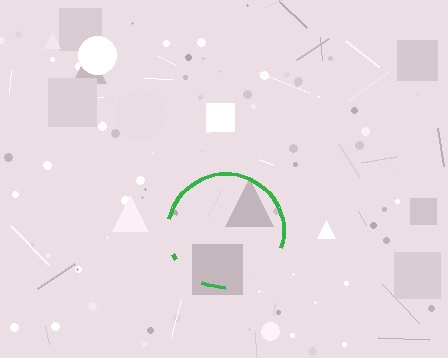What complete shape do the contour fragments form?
The contour fragments form a circle.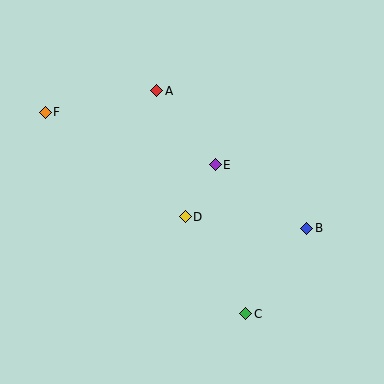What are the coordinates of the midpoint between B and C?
The midpoint between B and C is at (276, 271).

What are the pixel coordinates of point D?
Point D is at (185, 217).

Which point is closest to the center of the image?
Point D at (185, 217) is closest to the center.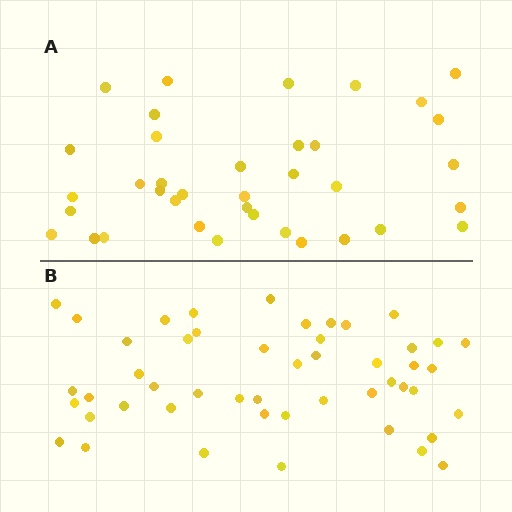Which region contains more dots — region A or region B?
Region B (the bottom region) has more dots.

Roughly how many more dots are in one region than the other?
Region B has roughly 12 or so more dots than region A.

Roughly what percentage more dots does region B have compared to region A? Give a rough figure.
About 30% more.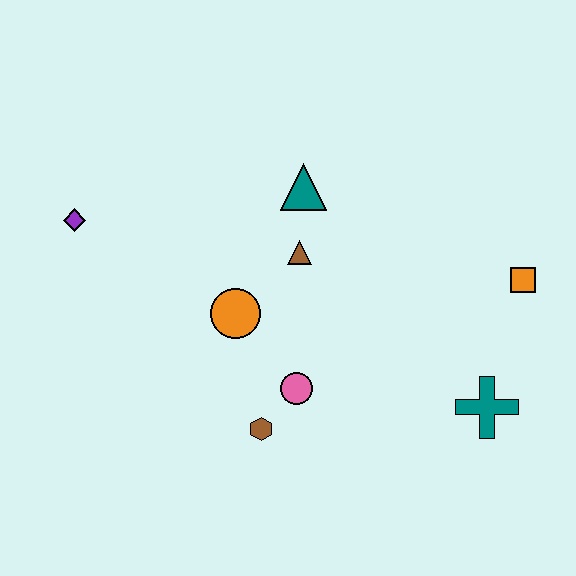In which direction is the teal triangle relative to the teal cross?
The teal triangle is above the teal cross.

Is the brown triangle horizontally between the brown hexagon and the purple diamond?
No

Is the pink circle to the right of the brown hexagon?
Yes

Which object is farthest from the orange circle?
The orange square is farthest from the orange circle.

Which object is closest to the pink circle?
The brown hexagon is closest to the pink circle.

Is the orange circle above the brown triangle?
No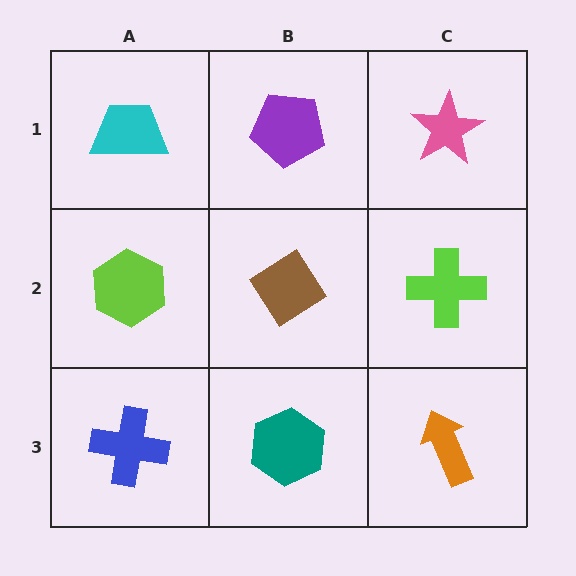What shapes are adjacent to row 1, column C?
A lime cross (row 2, column C), a purple pentagon (row 1, column B).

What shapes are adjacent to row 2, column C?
A pink star (row 1, column C), an orange arrow (row 3, column C), a brown diamond (row 2, column B).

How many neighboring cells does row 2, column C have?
3.